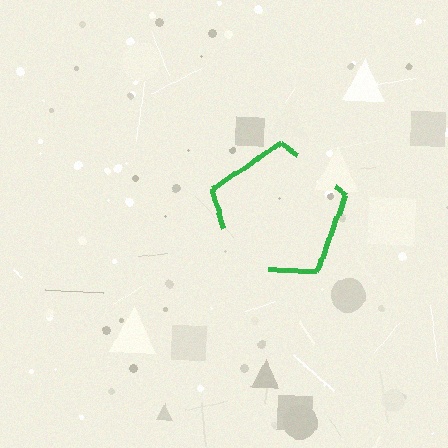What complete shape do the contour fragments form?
The contour fragments form a pentagon.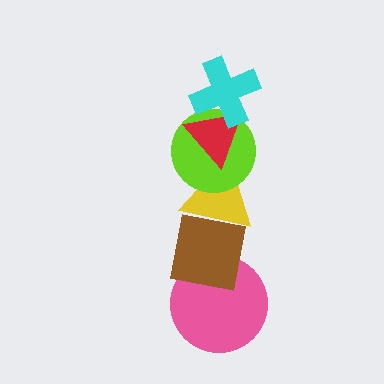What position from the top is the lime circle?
The lime circle is 3rd from the top.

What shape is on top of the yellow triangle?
The lime circle is on top of the yellow triangle.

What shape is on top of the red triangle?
The cyan cross is on top of the red triangle.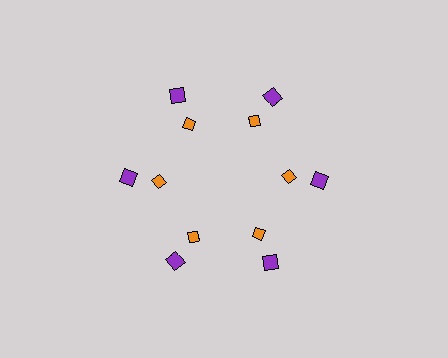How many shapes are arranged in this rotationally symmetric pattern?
There are 12 shapes, arranged in 6 groups of 2.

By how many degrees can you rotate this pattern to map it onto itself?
The pattern maps onto itself every 60 degrees of rotation.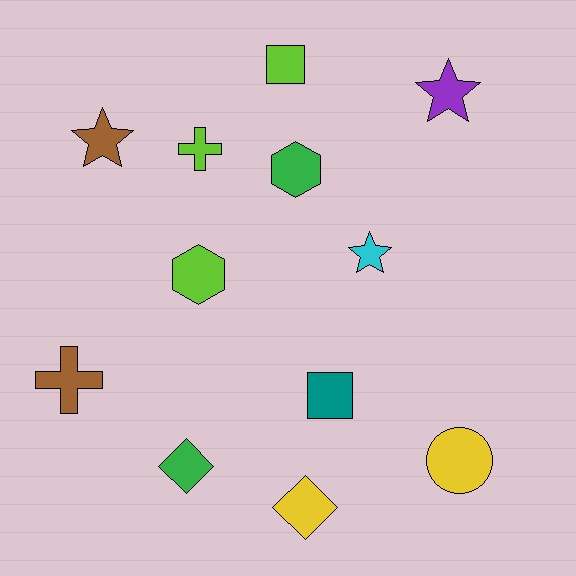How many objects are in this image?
There are 12 objects.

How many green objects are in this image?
There are 2 green objects.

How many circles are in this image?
There is 1 circle.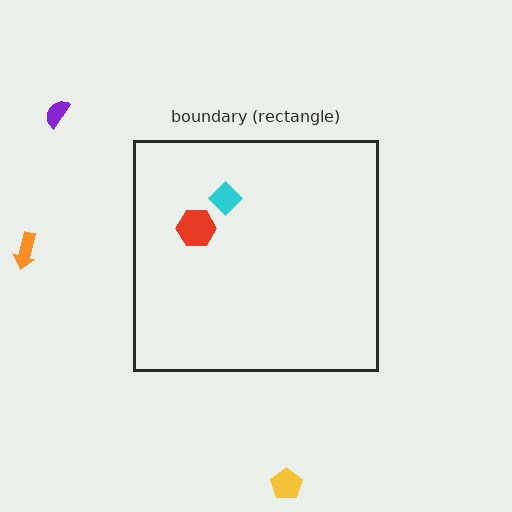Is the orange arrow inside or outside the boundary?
Outside.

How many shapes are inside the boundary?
2 inside, 3 outside.